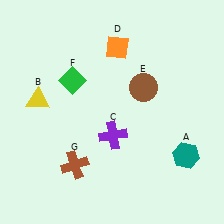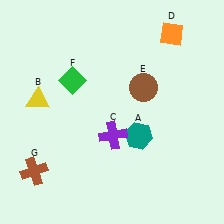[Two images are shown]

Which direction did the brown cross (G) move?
The brown cross (G) moved left.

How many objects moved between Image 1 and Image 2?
3 objects moved between the two images.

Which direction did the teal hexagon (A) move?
The teal hexagon (A) moved left.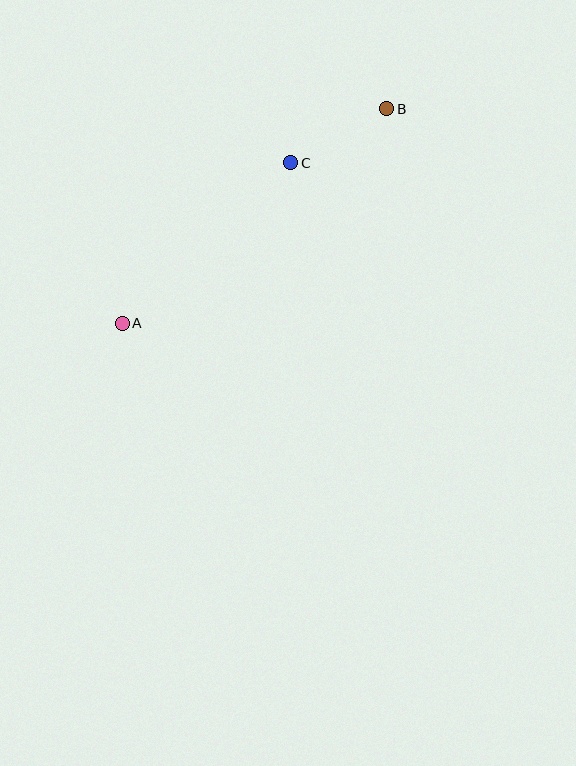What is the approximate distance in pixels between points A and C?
The distance between A and C is approximately 233 pixels.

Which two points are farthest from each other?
Points A and B are farthest from each other.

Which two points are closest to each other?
Points B and C are closest to each other.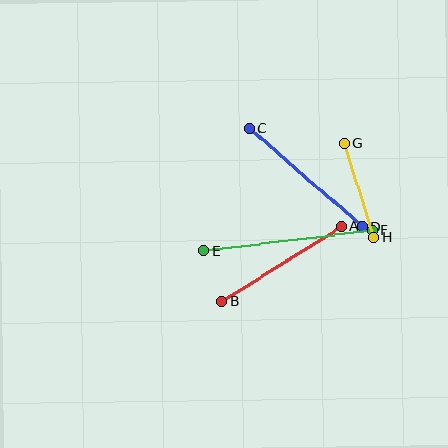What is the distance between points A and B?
The distance is approximately 141 pixels.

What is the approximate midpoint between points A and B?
The midpoint is at approximately (282, 264) pixels.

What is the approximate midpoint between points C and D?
The midpoint is at approximately (306, 178) pixels.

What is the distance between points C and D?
The distance is approximately 150 pixels.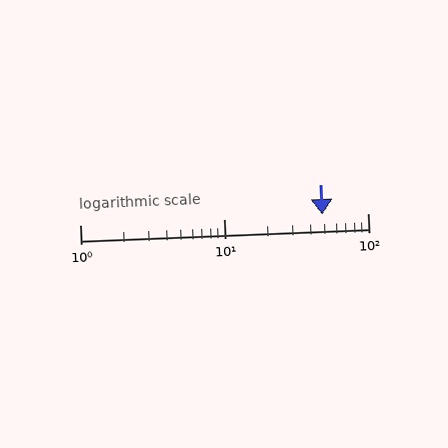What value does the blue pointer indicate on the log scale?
The pointer indicates approximately 48.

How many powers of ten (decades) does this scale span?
The scale spans 2 decades, from 1 to 100.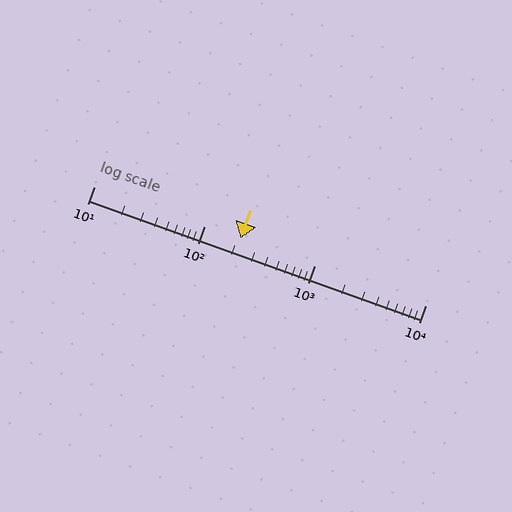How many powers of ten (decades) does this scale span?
The scale spans 3 decades, from 10 to 10000.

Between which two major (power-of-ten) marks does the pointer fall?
The pointer is between 100 and 1000.